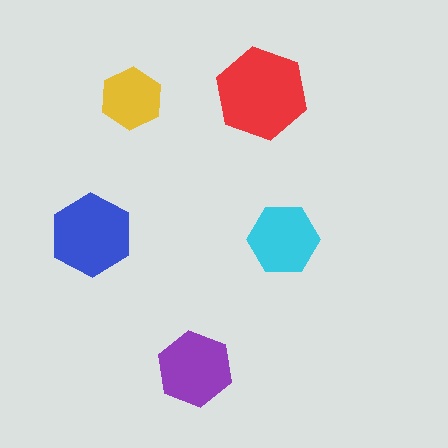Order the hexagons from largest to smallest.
the red one, the blue one, the purple one, the cyan one, the yellow one.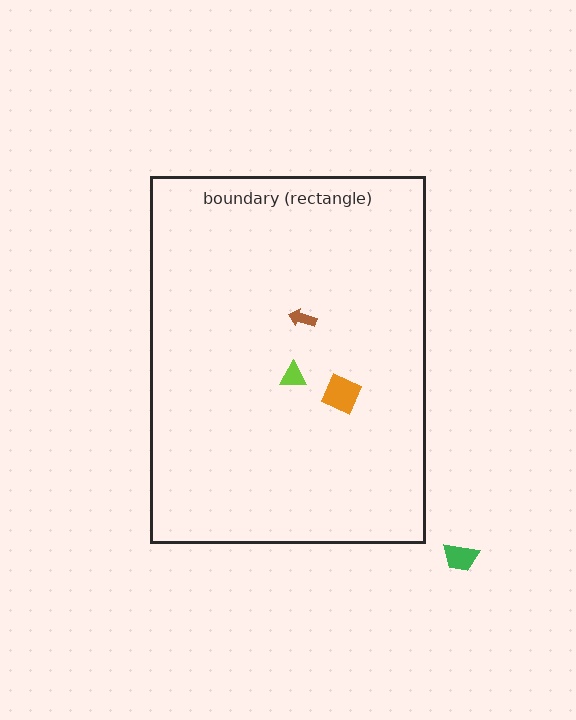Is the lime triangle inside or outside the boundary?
Inside.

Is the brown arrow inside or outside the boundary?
Inside.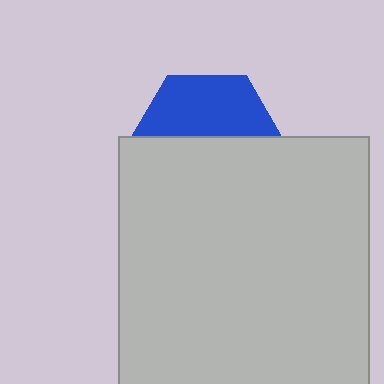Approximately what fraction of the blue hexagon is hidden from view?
Roughly 58% of the blue hexagon is hidden behind the light gray square.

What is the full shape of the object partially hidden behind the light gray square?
The partially hidden object is a blue hexagon.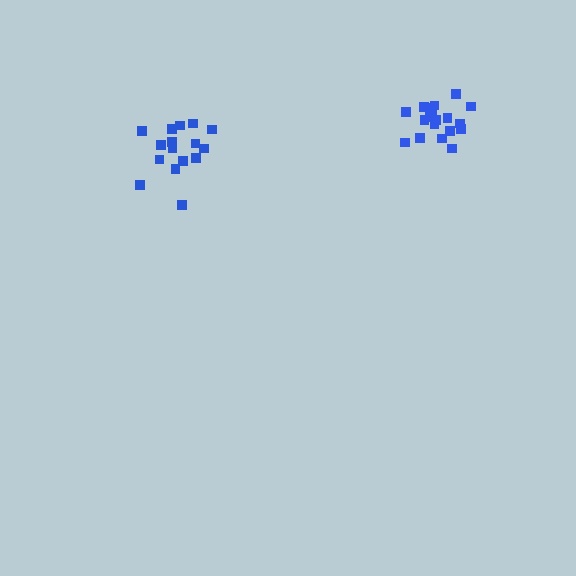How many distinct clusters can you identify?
There are 2 distinct clusters.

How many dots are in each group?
Group 1: 19 dots, Group 2: 16 dots (35 total).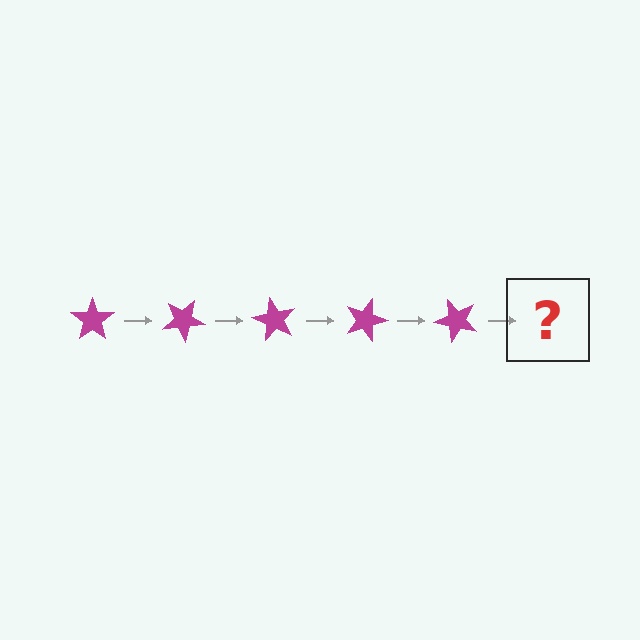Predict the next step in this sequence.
The next step is a magenta star rotated 150 degrees.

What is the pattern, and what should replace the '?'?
The pattern is that the star rotates 30 degrees each step. The '?' should be a magenta star rotated 150 degrees.